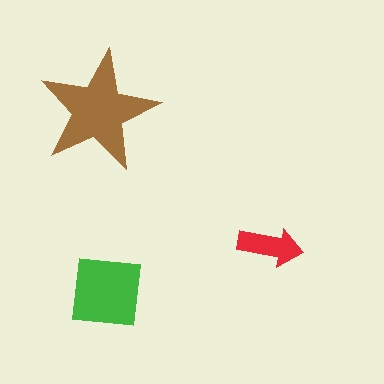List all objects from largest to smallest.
The brown star, the green square, the red arrow.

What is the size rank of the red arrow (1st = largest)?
3rd.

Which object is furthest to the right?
The red arrow is rightmost.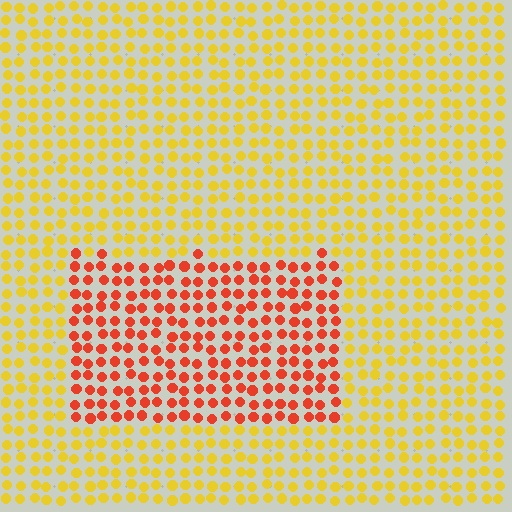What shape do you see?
I see a rectangle.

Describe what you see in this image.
The image is filled with small yellow elements in a uniform arrangement. A rectangle-shaped region is visible where the elements are tinted to a slightly different hue, forming a subtle color boundary.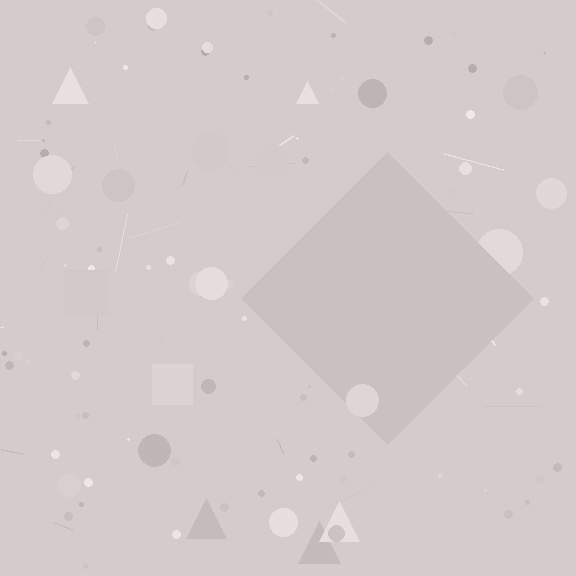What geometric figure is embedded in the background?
A diamond is embedded in the background.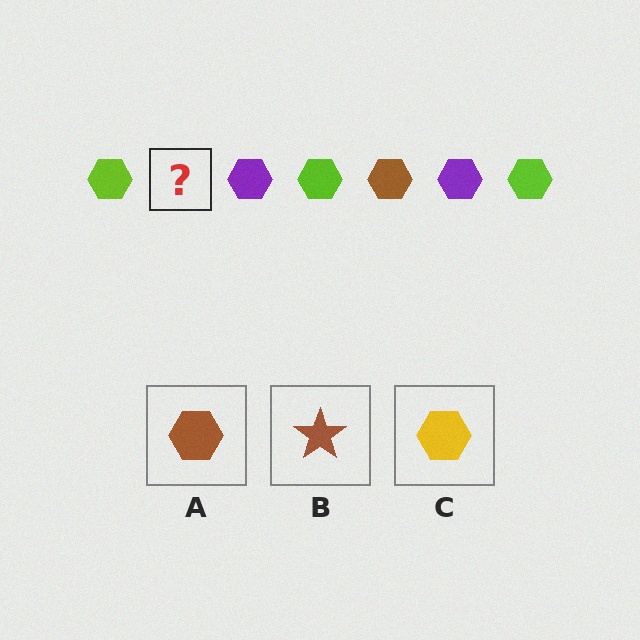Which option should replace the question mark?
Option A.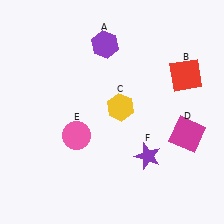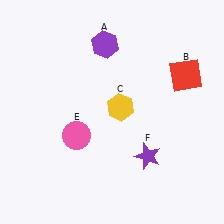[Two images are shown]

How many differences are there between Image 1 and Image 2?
There is 1 difference between the two images.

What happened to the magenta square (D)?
The magenta square (D) was removed in Image 2. It was in the bottom-right area of Image 1.